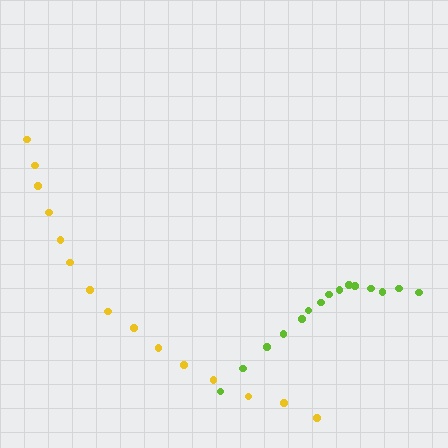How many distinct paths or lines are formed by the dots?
There are 2 distinct paths.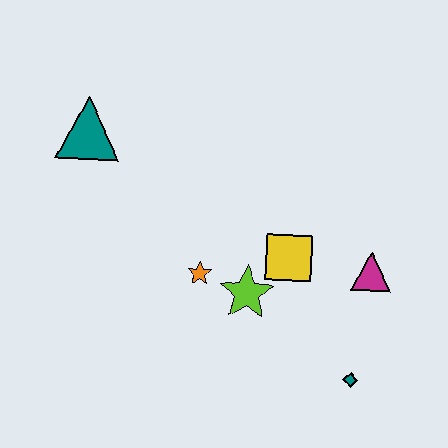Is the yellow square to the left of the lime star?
No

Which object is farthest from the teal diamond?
The teal triangle is farthest from the teal diamond.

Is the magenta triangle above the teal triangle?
No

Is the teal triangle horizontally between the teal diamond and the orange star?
No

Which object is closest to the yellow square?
The lime star is closest to the yellow square.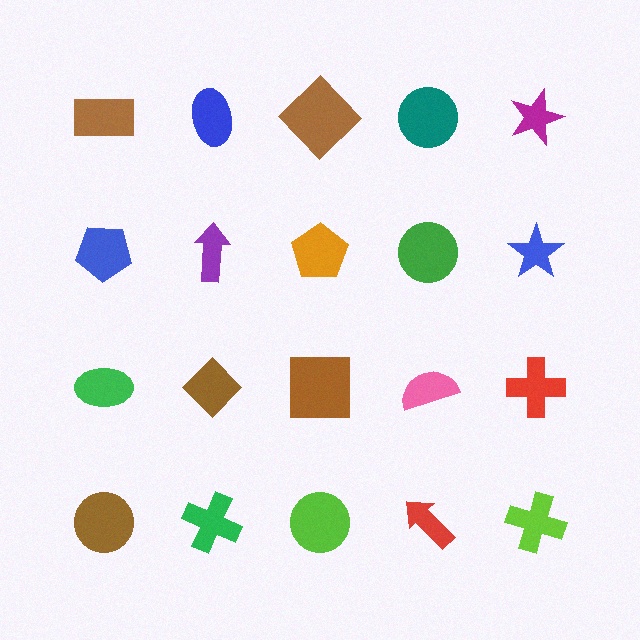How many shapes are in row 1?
5 shapes.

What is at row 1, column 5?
A magenta star.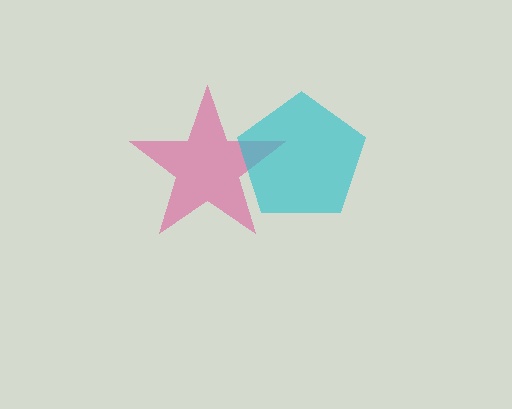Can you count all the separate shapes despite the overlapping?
Yes, there are 2 separate shapes.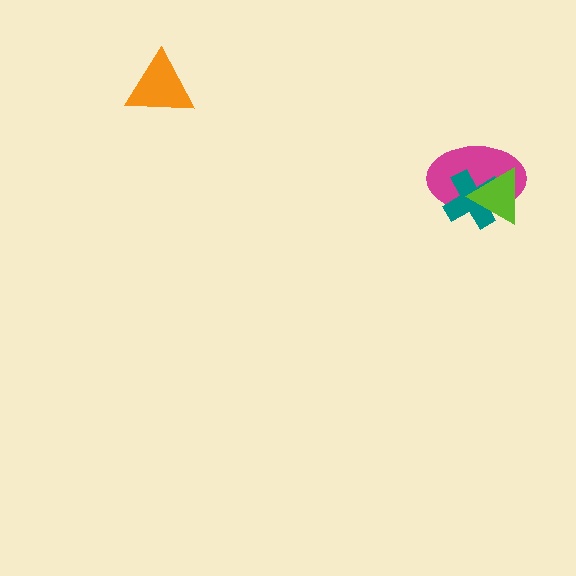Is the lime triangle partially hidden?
No, no other shape covers it.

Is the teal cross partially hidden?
Yes, it is partially covered by another shape.